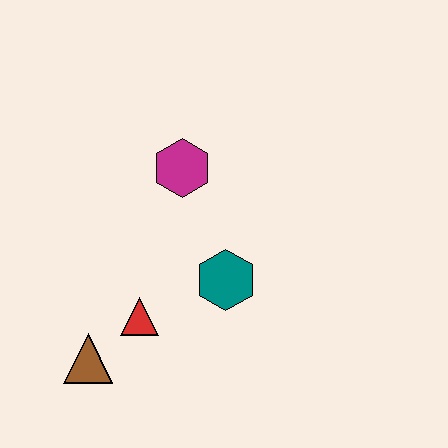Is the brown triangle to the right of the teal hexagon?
No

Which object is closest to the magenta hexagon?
The teal hexagon is closest to the magenta hexagon.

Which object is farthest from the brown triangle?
The magenta hexagon is farthest from the brown triangle.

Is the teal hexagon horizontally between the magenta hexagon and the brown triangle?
No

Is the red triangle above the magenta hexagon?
No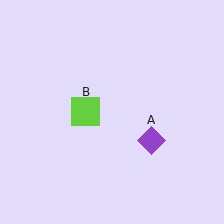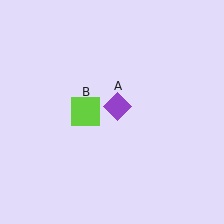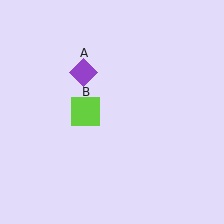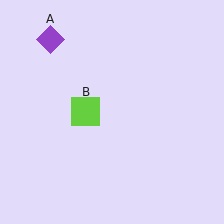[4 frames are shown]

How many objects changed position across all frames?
1 object changed position: purple diamond (object A).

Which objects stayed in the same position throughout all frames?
Lime square (object B) remained stationary.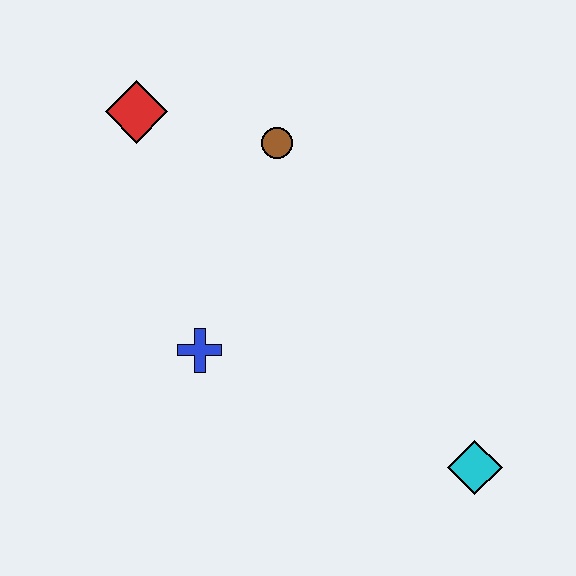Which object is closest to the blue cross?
The brown circle is closest to the blue cross.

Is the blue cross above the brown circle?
No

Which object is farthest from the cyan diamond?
The red diamond is farthest from the cyan diamond.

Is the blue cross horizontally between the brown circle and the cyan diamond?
No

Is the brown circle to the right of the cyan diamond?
No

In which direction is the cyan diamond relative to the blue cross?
The cyan diamond is to the right of the blue cross.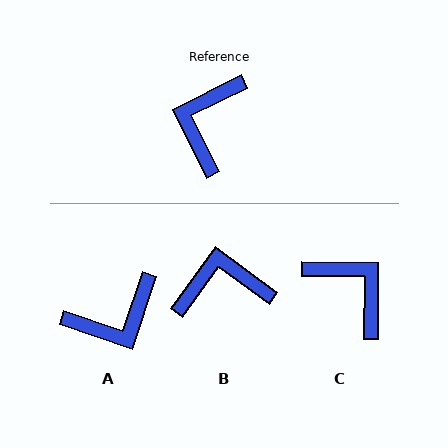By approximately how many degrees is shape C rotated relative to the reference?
Approximately 117 degrees clockwise.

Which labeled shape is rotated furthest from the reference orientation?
A, about 135 degrees away.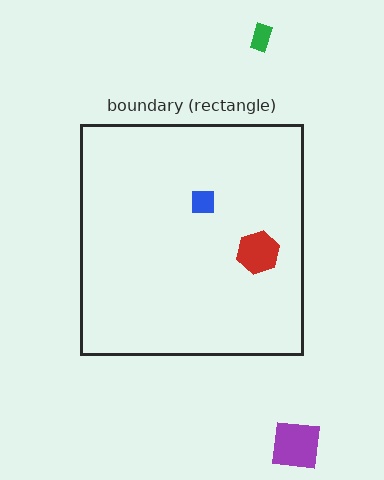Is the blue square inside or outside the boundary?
Inside.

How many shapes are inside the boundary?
2 inside, 2 outside.